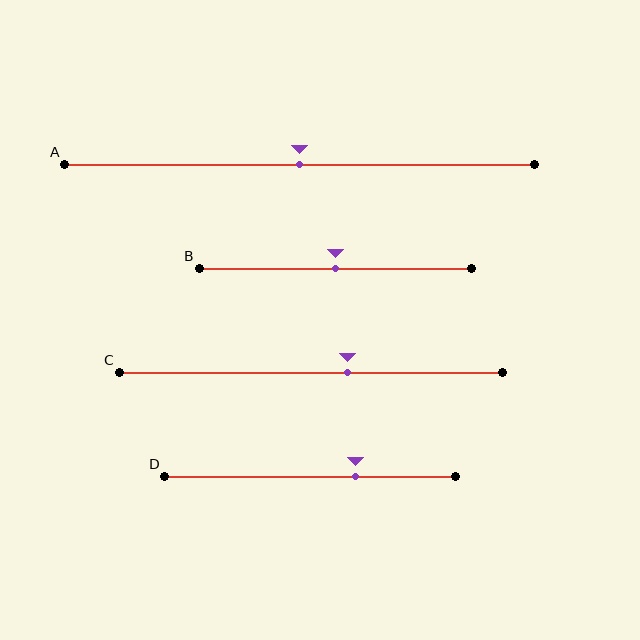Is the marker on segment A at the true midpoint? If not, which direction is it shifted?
Yes, the marker on segment A is at the true midpoint.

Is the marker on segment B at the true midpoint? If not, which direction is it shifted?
Yes, the marker on segment B is at the true midpoint.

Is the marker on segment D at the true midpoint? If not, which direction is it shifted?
No, the marker on segment D is shifted to the right by about 16% of the segment length.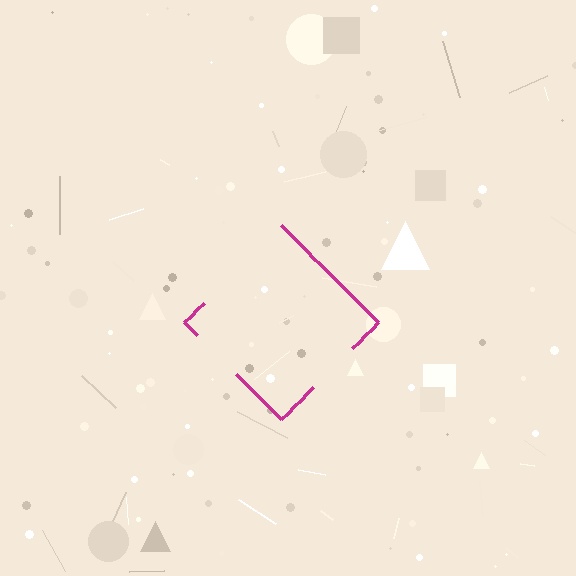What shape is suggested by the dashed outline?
The dashed outline suggests a diamond.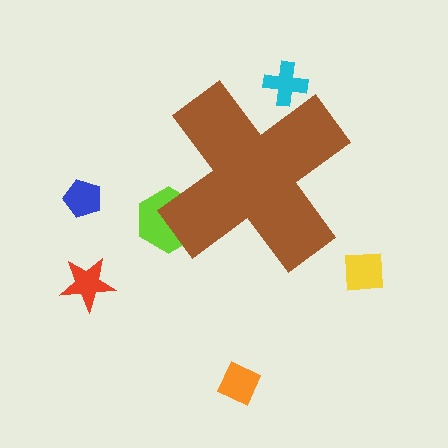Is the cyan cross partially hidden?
Yes, the cyan cross is partially hidden behind the brown cross.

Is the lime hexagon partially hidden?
Yes, the lime hexagon is partially hidden behind the brown cross.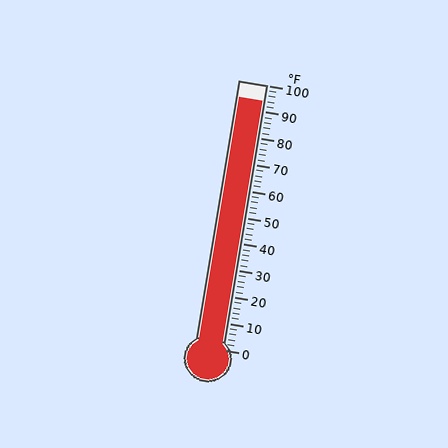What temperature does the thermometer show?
The thermometer shows approximately 94°F.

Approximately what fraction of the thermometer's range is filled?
The thermometer is filled to approximately 95% of its range.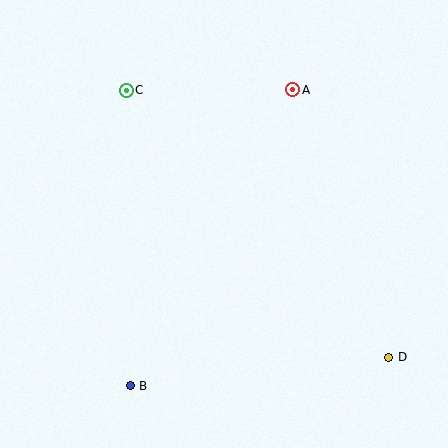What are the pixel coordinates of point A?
Point A is at (293, 90).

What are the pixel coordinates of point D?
Point D is at (389, 357).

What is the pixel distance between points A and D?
The distance between A and D is 284 pixels.